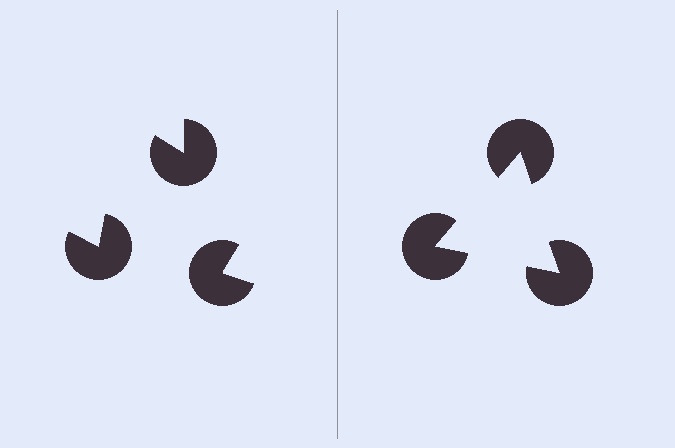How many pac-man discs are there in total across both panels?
6 — 3 on each side.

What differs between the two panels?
The pac-man discs are positioned identically on both sides; only the wedge orientations differ. On the right they align to a triangle; on the left they are misaligned.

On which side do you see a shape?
An illusory triangle appears on the right side. On the left side the wedge cuts are rotated, so no coherent shape forms.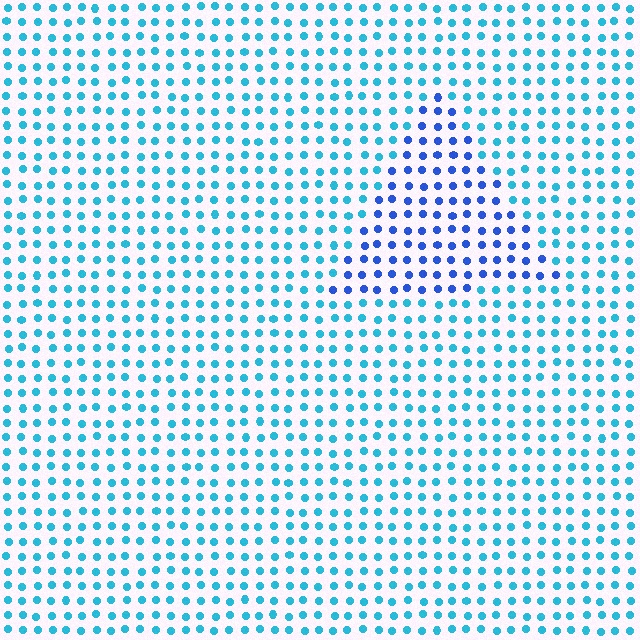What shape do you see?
I see a triangle.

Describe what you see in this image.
The image is filled with small cyan elements in a uniform arrangement. A triangle-shaped region is visible where the elements are tinted to a slightly different hue, forming a subtle color boundary.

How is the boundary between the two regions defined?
The boundary is defined purely by a slight shift in hue (about 35 degrees). Spacing, size, and orientation are identical on both sides.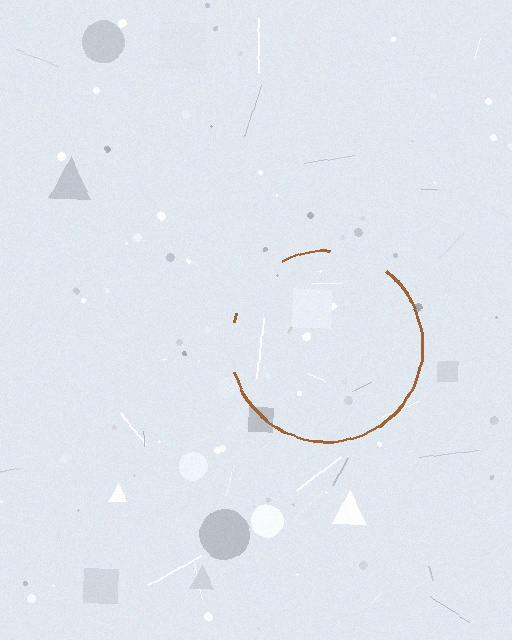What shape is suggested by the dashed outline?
The dashed outline suggests a circle.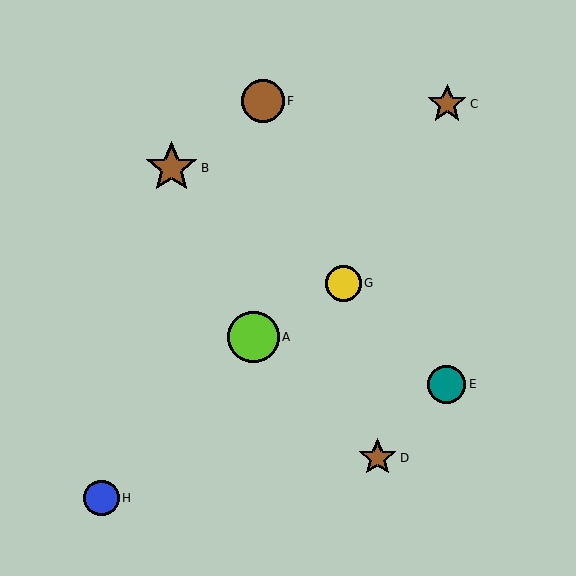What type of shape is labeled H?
Shape H is a blue circle.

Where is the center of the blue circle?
The center of the blue circle is at (102, 498).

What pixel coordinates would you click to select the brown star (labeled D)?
Click at (378, 458) to select the brown star D.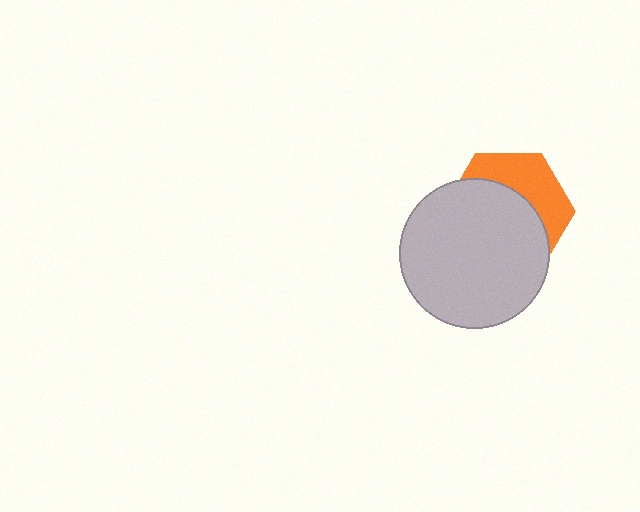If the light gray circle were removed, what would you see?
You would see the complete orange hexagon.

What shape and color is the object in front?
The object in front is a light gray circle.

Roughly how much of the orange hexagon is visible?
A small part of it is visible (roughly 37%).